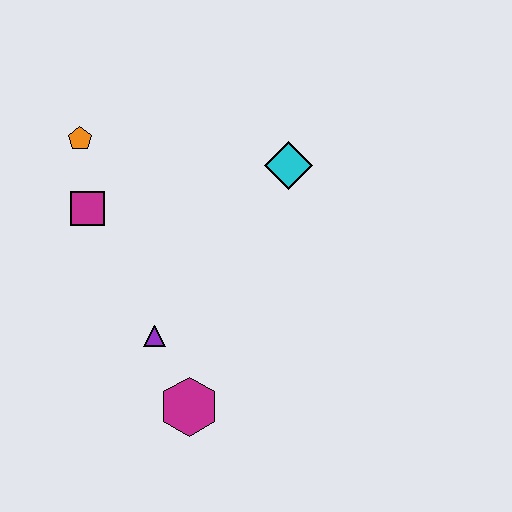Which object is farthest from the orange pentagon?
The magenta hexagon is farthest from the orange pentagon.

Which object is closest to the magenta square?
The orange pentagon is closest to the magenta square.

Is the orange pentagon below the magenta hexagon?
No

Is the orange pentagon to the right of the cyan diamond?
No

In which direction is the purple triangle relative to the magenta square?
The purple triangle is below the magenta square.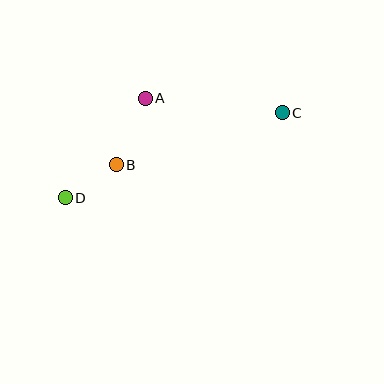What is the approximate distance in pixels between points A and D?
The distance between A and D is approximately 128 pixels.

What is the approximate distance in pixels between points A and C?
The distance between A and C is approximately 138 pixels.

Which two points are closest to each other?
Points B and D are closest to each other.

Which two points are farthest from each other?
Points C and D are farthest from each other.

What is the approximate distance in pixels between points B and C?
The distance between B and C is approximately 174 pixels.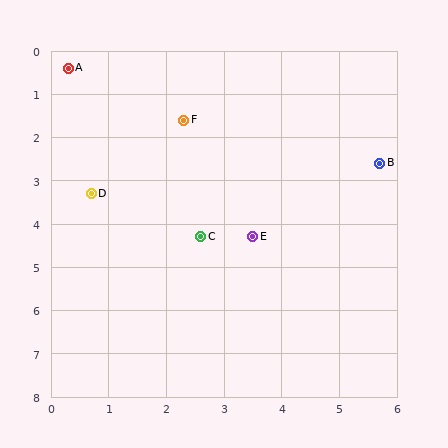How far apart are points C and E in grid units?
Points C and E are about 0.9 grid units apart.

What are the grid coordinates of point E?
Point E is at approximately (3.5, 4.3).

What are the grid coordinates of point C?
Point C is at approximately (2.6, 4.3).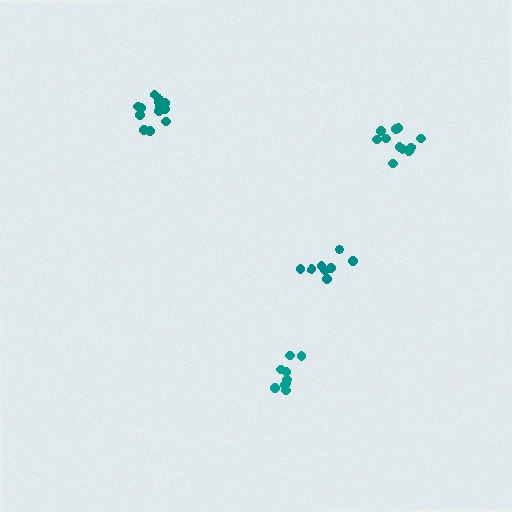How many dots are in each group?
Group 1: 9 dots, Group 2: 8 dots, Group 3: 13 dots, Group 4: 11 dots (41 total).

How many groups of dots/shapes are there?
There are 4 groups.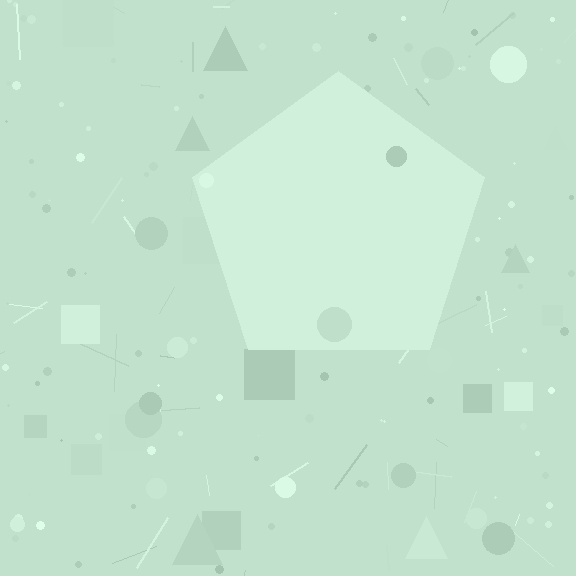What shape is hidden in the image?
A pentagon is hidden in the image.